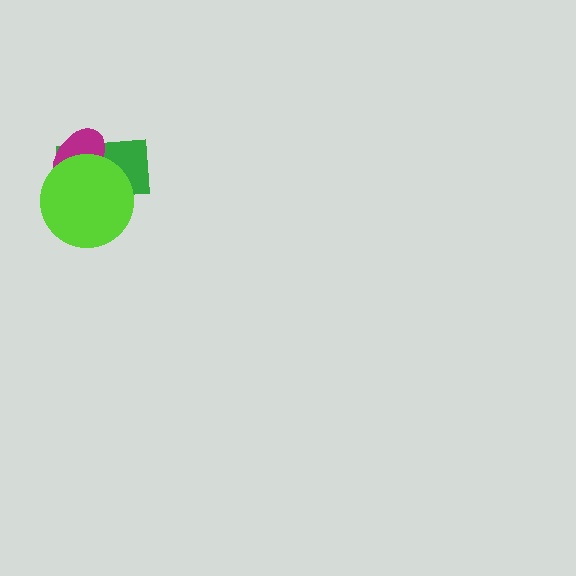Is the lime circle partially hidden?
No, no other shape covers it.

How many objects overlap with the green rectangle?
2 objects overlap with the green rectangle.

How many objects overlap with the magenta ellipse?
2 objects overlap with the magenta ellipse.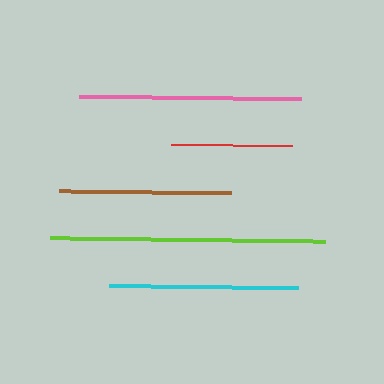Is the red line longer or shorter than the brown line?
The brown line is longer than the red line.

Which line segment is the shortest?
The red line is the shortest at approximately 120 pixels.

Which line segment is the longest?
The lime line is the longest at approximately 274 pixels.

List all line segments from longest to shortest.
From longest to shortest: lime, pink, cyan, brown, red.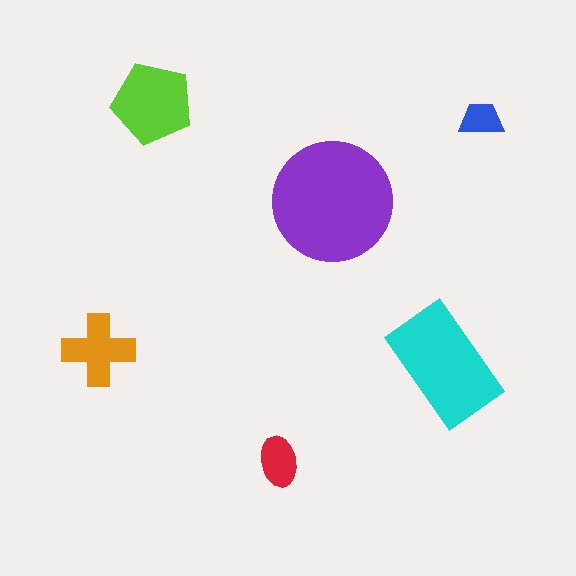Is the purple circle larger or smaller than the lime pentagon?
Larger.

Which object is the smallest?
The blue trapezoid.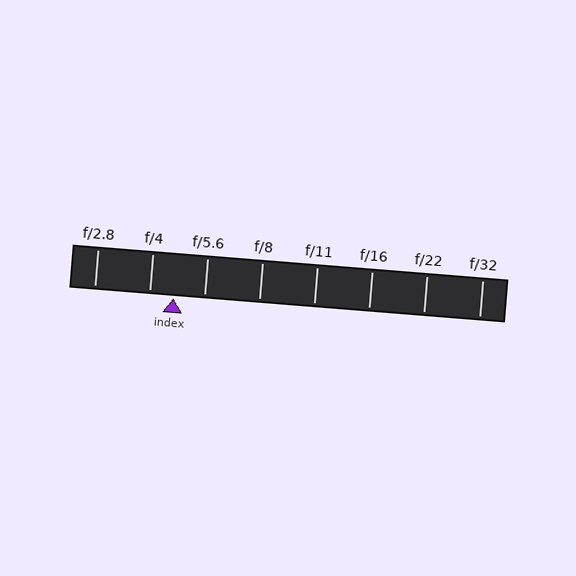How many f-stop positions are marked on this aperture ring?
There are 8 f-stop positions marked.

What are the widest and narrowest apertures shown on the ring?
The widest aperture shown is f/2.8 and the narrowest is f/32.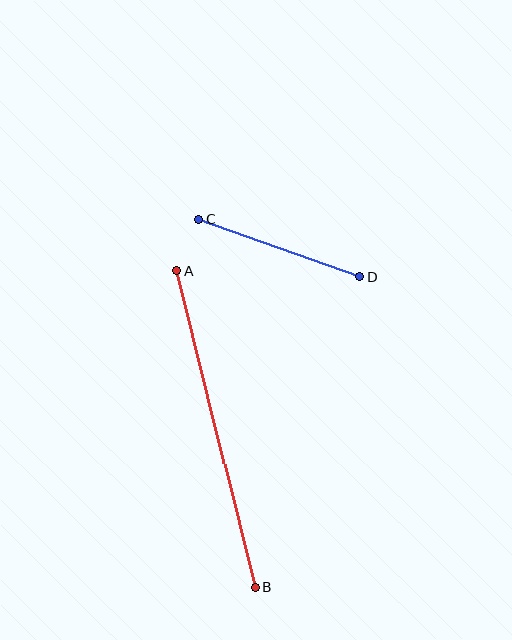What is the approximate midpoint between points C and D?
The midpoint is at approximately (279, 248) pixels.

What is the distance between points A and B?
The distance is approximately 326 pixels.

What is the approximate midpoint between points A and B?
The midpoint is at approximately (216, 429) pixels.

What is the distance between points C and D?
The distance is approximately 171 pixels.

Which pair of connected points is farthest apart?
Points A and B are farthest apart.